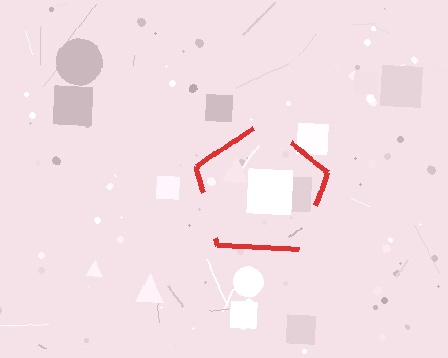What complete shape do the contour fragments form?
The contour fragments form a pentagon.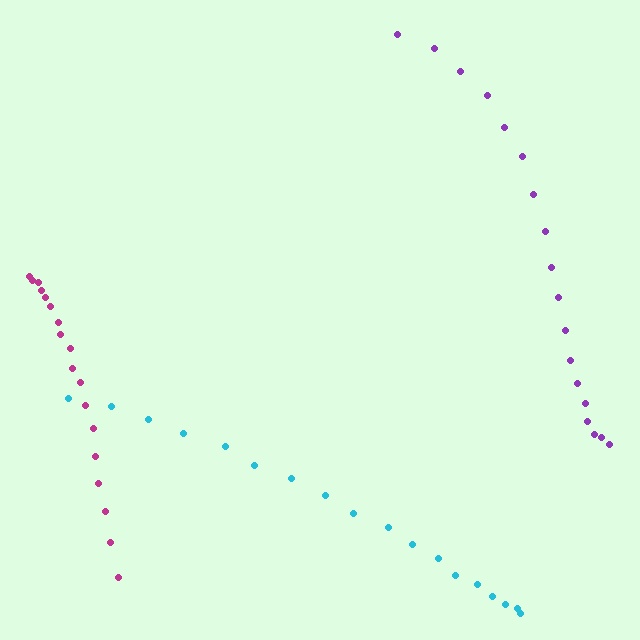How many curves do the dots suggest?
There are 3 distinct paths.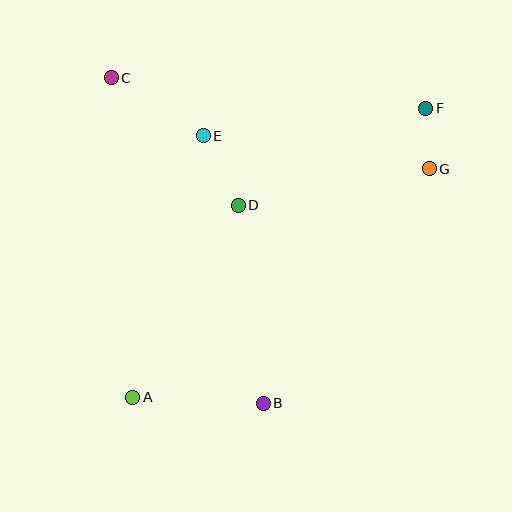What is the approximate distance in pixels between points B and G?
The distance between B and G is approximately 287 pixels.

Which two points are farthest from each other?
Points A and F are farthest from each other.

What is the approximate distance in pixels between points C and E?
The distance between C and E is approximately 108 pixels.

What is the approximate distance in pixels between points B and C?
The distance between B and C is approximately 359 pixels.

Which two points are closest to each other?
Points F and G are closest to each other.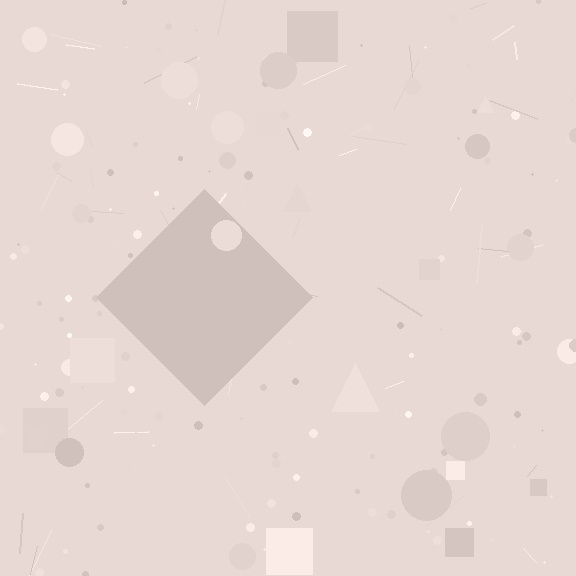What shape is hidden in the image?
A diamond is hidden in the image.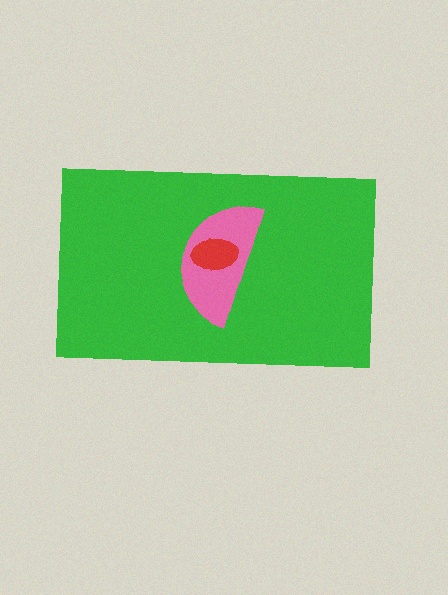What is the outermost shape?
The green rectangle.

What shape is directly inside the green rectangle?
The pink semicircle.